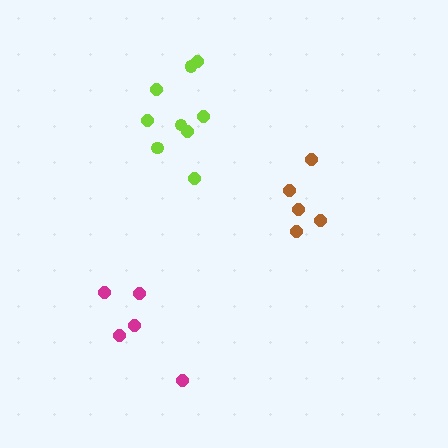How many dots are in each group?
Group 1: 5 dots, Group 2: 5 dots, Group 3: 9 dots (19 total).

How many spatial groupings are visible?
There are 3 spatial groupings.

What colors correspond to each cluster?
The clusters are colored: magenta, brown, lime.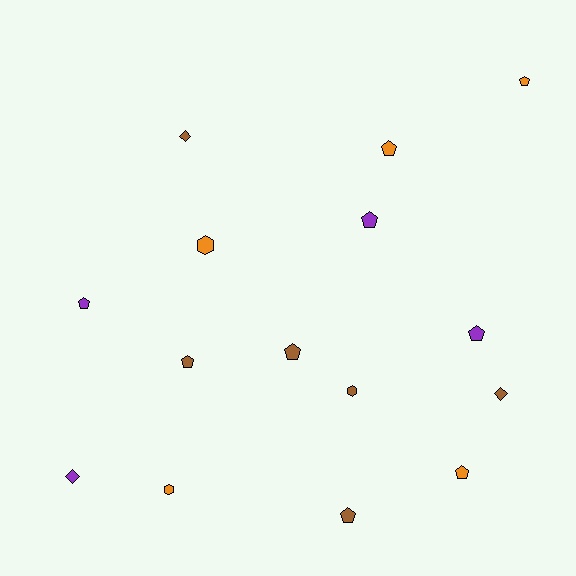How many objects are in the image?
There are 15 objects.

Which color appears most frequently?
Brown, with 6 objects.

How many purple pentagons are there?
There are 3 purple pentagons.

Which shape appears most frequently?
Pentagon, with 9 objects.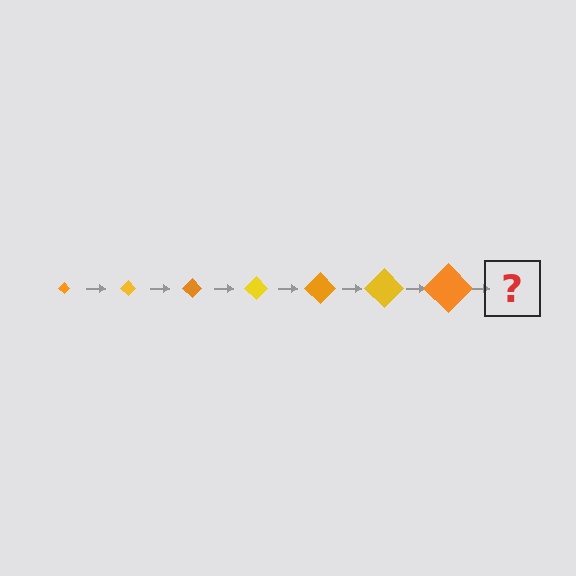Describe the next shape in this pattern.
It should be a yellow diamond, larger than the previous one.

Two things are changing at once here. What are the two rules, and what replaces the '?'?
The two rules are that the diamond grows larger each step and the color cycles through orange and yellow. The '?' should be a yellow diamond, larger than the previous one.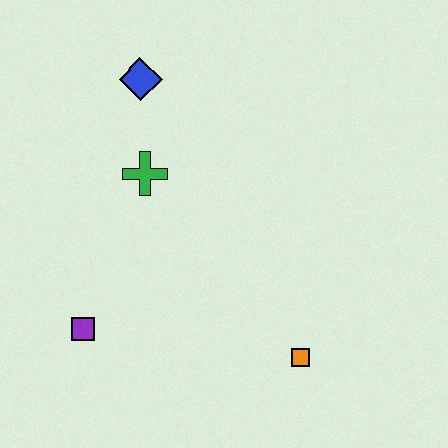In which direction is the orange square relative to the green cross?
The orange square is below the green cross.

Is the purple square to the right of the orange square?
No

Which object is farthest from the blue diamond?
The orange square is farthest from the blue diamond.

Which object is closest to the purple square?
The green cross is closest to the purple square.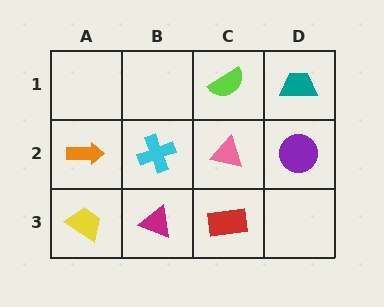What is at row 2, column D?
A purple circle.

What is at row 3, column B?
A magenta triangle.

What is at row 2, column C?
A pink triangle.